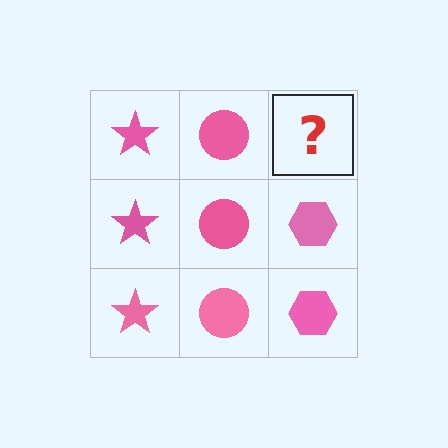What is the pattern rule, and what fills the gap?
The rule is that each column has a consistent shape. The gap should be filled with a pink hexagon.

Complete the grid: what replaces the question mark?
The question mark should be replaced with a pink hexagon.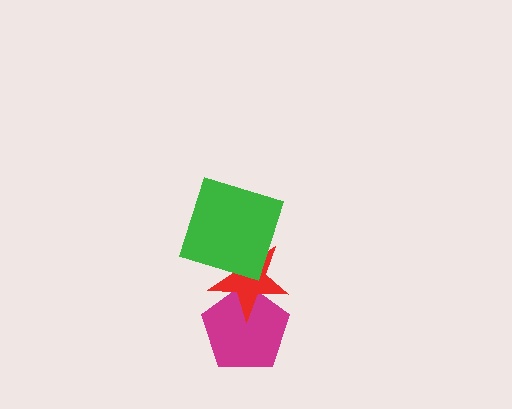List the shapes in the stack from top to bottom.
From top to bottom: the green square, the red star, the magenta pentagon.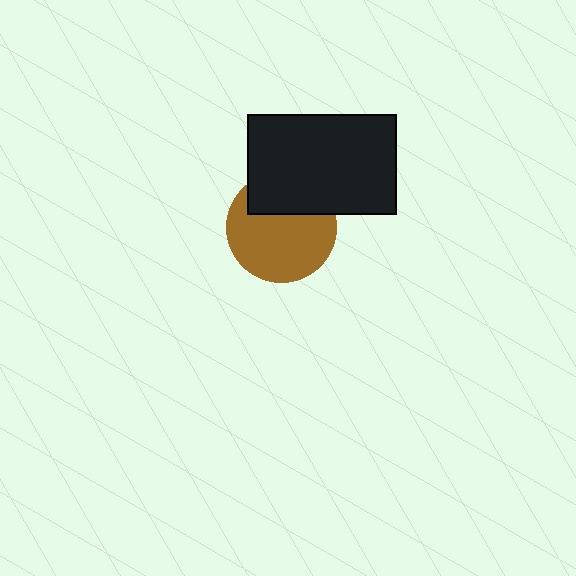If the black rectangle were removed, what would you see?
You would see the complete brown circle.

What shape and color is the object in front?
The object in front is a black rectangle.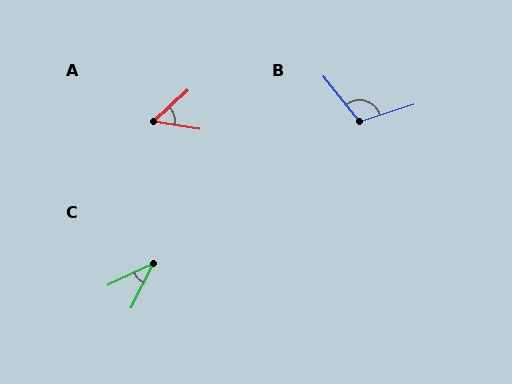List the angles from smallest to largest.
C (38°), A (52°), B (111°).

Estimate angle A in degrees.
Approximately 52 degrees.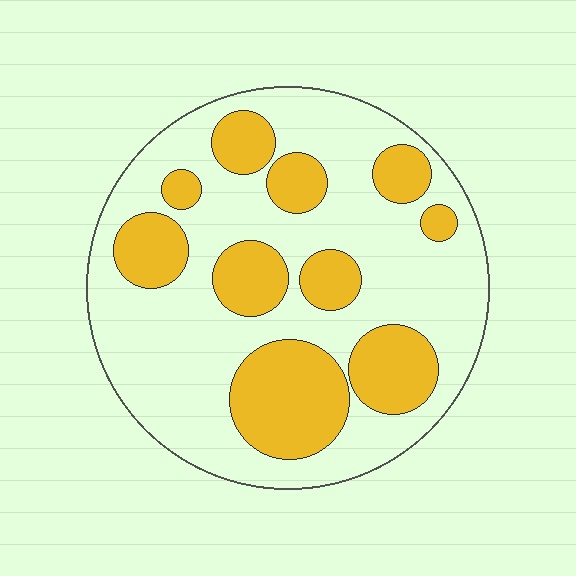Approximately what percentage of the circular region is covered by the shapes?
Approximately 35%.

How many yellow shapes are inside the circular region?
10.